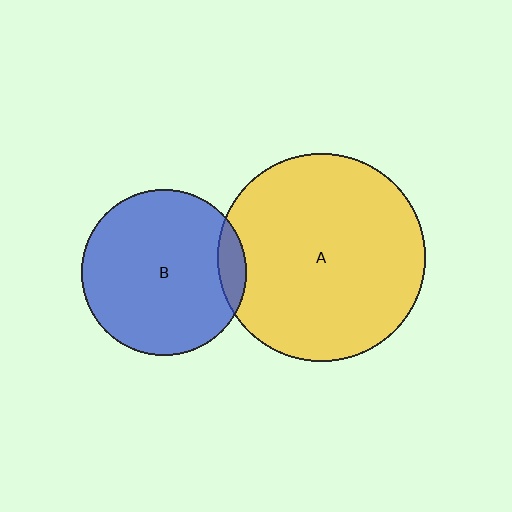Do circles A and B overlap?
Yes.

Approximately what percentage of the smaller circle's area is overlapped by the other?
Approximately 10%.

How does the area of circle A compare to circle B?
Approximately 1.6 times.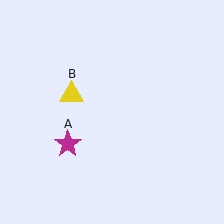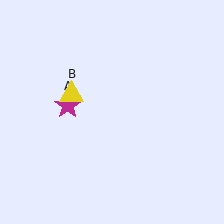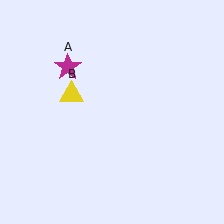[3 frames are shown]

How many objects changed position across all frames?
1 object changed position: magenta star (object A).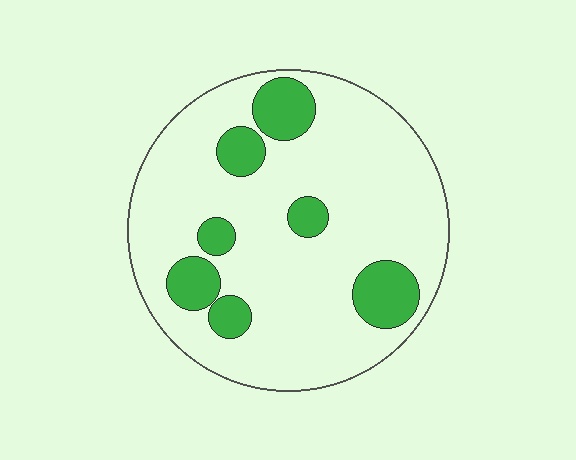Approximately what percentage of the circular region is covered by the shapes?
Approximately 20%.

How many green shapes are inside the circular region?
7.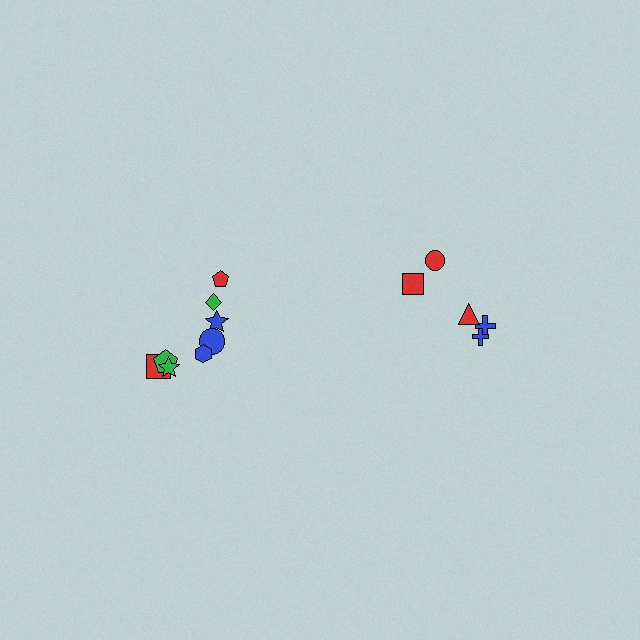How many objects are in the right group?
There are 5 objects.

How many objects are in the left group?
There are 8 objects.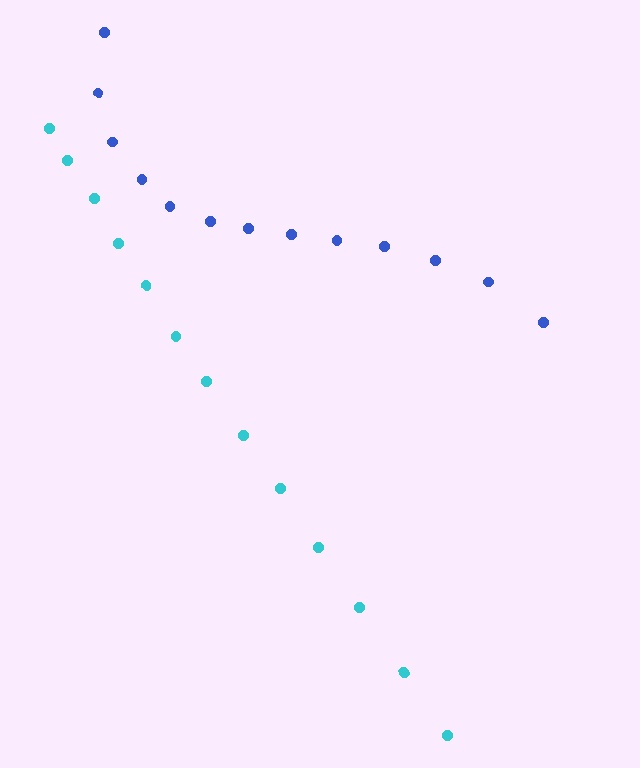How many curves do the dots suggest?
There are 2 distinct paths.